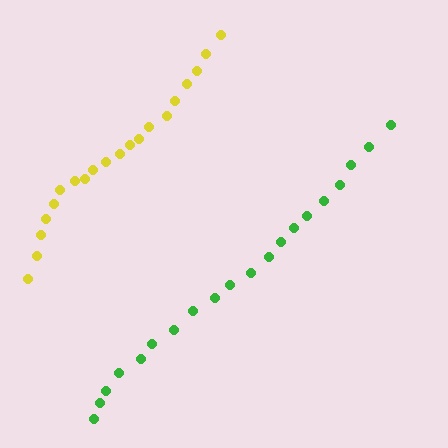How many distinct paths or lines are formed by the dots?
There are 2 distinct paths.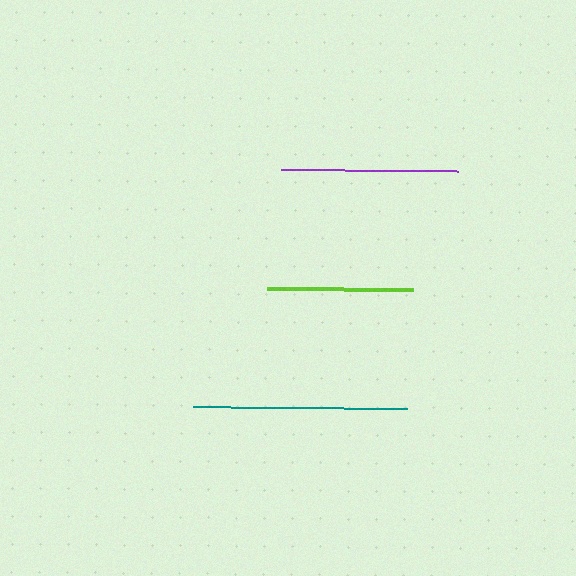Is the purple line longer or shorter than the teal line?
The teal line is longer than the purple line.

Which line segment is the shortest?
The lime line is the shortest at approximately 147 pixels.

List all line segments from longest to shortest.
From longest to shortest: teal, purple, lime.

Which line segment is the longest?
The teal line is the longest at approximately 214 pixels.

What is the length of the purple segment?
The purple segment is approximately 177 pixels long.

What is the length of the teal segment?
The teal segment is approximately 214 pixels long.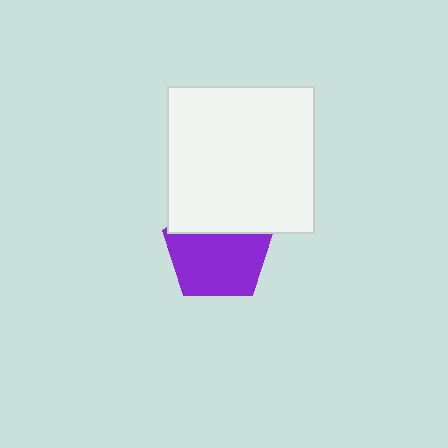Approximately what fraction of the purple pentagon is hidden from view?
Roughly 31% of the purple pentagon is hidden behind the white square.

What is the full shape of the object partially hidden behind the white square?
The partially hidden object is a purple pentagon.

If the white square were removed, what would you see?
You would see the complete purple pentagon.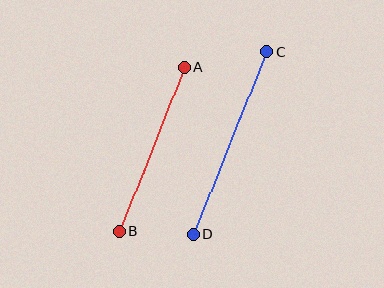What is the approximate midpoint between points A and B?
The midpoint is at approximately (152, 149) pixels.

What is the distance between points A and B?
The distance is approximately 177 pixels.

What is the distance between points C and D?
The distance is approximately 197 pixels.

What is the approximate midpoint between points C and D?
The midpoint is at approximately (230, 143) pixels.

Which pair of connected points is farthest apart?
Points C and D are farthest apart.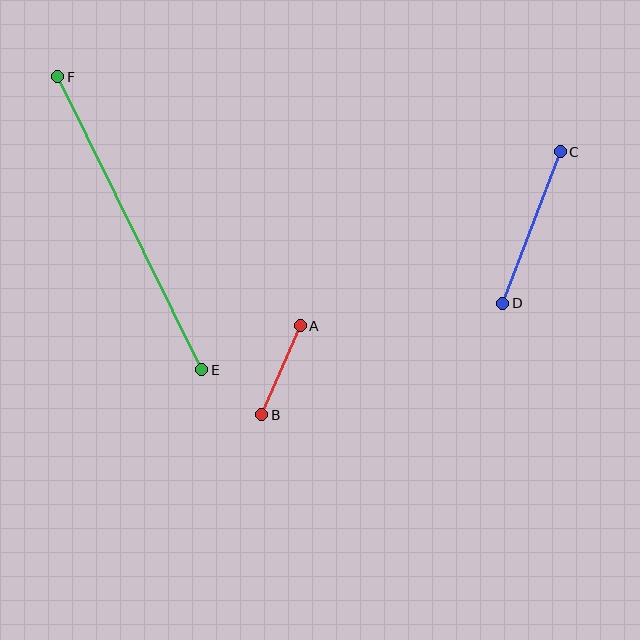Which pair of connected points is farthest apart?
Points E and F are farthest apart.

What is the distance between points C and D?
The distance is approximately 162 pixels.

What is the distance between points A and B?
The distance is approximately 97 pixels.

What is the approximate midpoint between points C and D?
The midpoint is at approximately (531, 227) pixels.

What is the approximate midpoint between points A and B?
The midpoint is at approximately (281, 370) pixels.